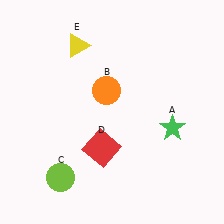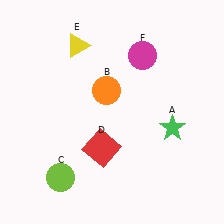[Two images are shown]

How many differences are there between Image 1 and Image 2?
There is 1 difference between the two images.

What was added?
A magenta circle (F) was added in Image 2.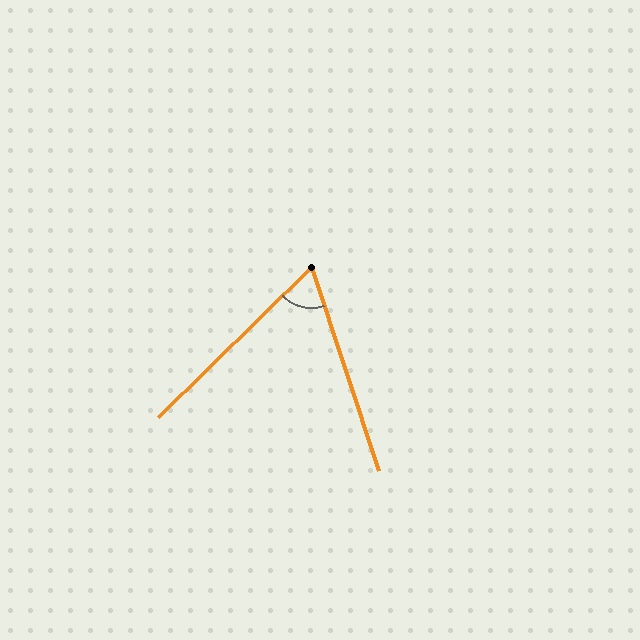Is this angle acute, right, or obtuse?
It is acute.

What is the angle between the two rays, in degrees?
Approximately 64 degrees.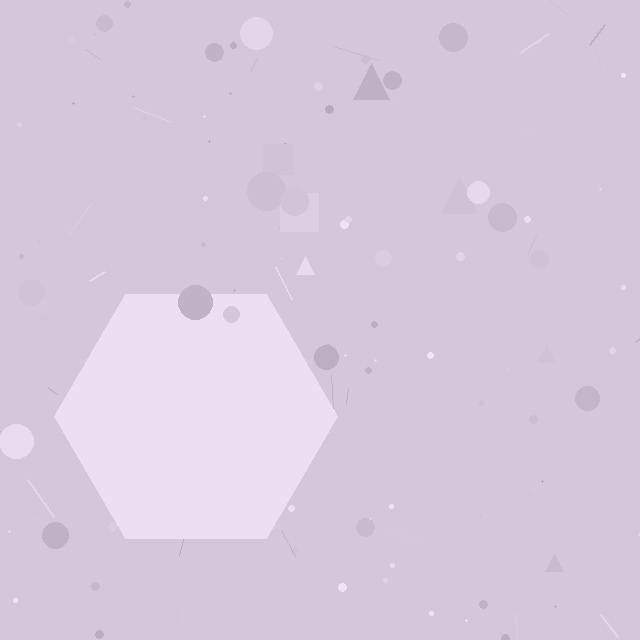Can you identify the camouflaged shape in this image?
The camouflaged shape is a hexagon.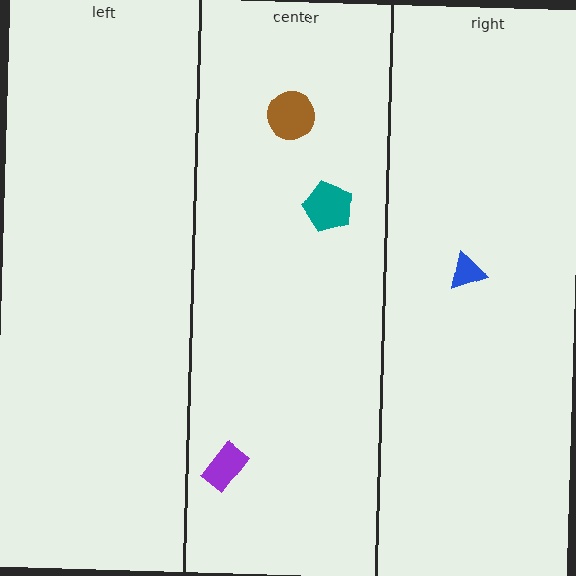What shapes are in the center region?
The teal pentagon, the brown circle, the purple rectangle.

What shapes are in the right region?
The blue triangle.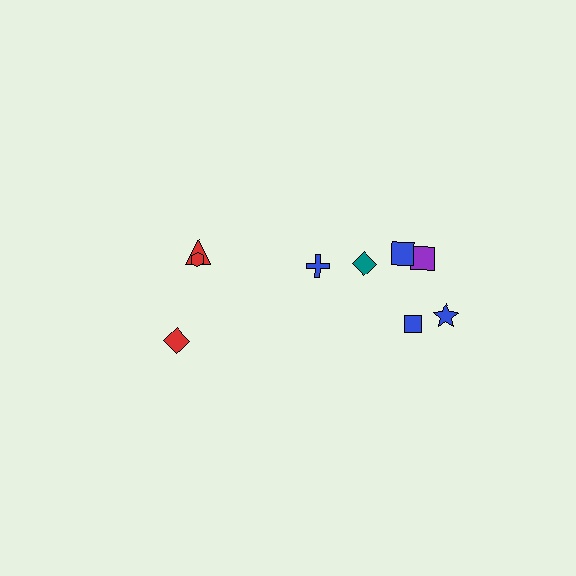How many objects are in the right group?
There are 6 objects.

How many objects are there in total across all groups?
There are 9 objects.